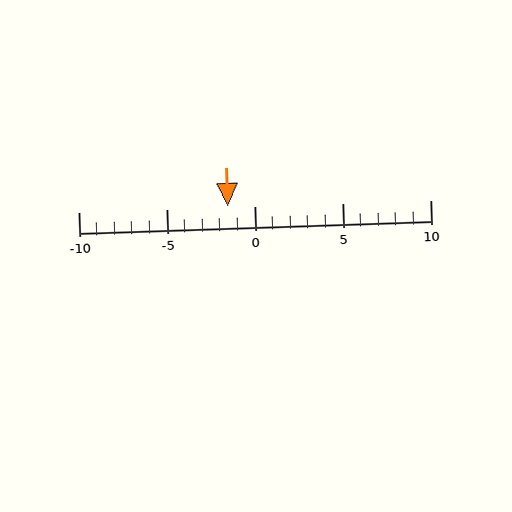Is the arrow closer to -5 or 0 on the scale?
The arrow is closer to 0.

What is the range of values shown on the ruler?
The ruler shows values from -10 to 10.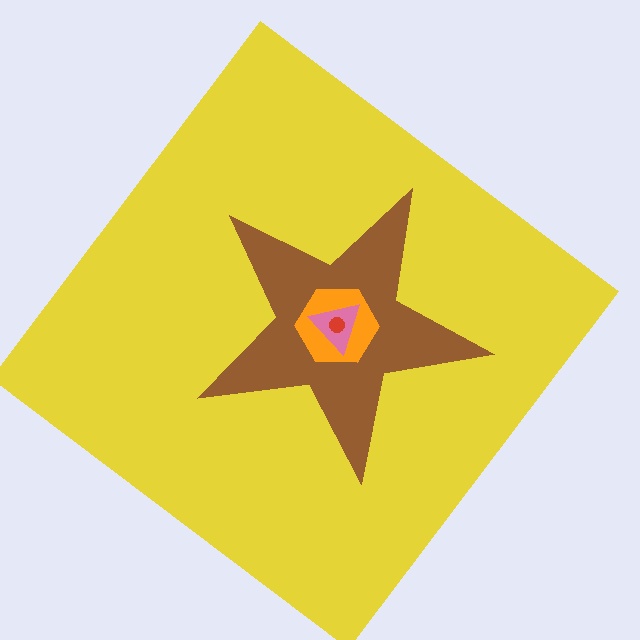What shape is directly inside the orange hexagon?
The pink triangle.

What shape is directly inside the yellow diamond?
The brown star.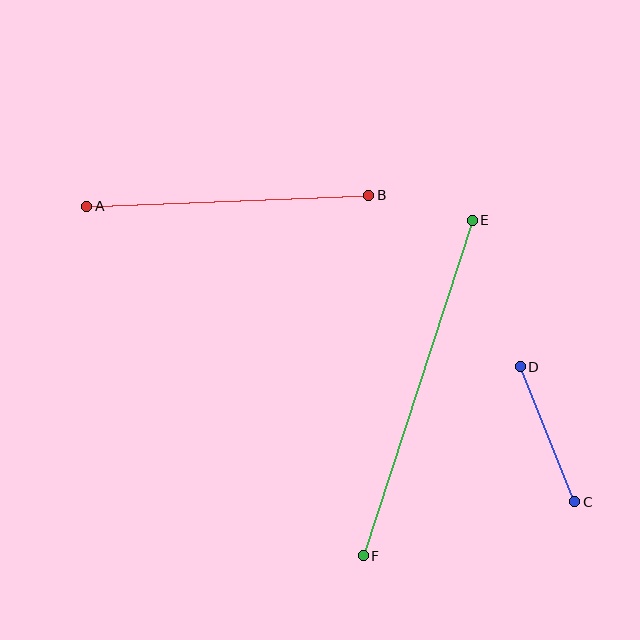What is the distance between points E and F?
The distance is approximately 353 pixels.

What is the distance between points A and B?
The distance is approximately 282 pixels.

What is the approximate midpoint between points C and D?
The midpoint is at approximately (547, 434) pixels.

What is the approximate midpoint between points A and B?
The midpoint is at approximately (228, 201) pixels.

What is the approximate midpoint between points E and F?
The midpoint is at approximately (418, 388) pixels.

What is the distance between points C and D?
The distance is approximately 145 pixels.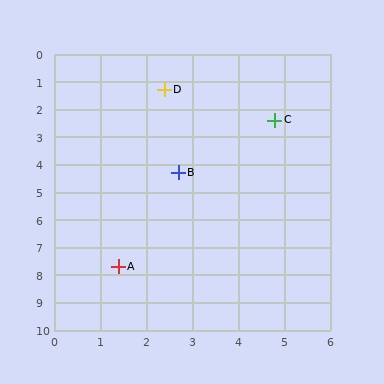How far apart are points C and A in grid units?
Points C and A are about 6.3 grid units apart.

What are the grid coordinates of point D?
Point D is at approximately (2.4, 1.3).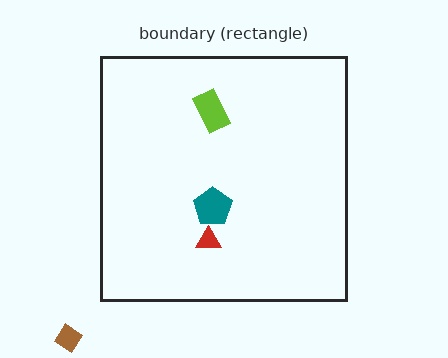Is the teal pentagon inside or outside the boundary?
Inside.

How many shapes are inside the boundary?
3 inside, 1 outside.